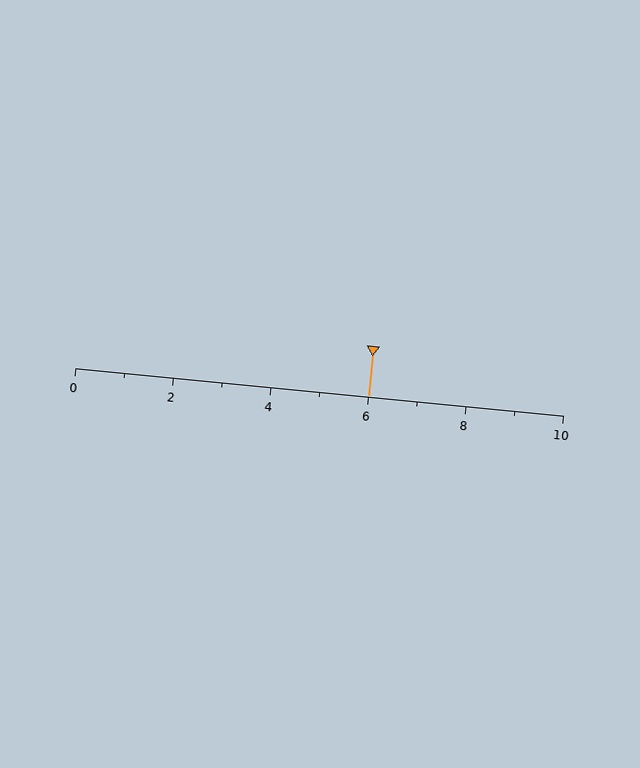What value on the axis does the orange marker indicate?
The marker indicates approximately 6.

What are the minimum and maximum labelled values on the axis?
The axis runs from 0 to 10.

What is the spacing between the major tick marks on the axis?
The major ticks are spaced 2 apart.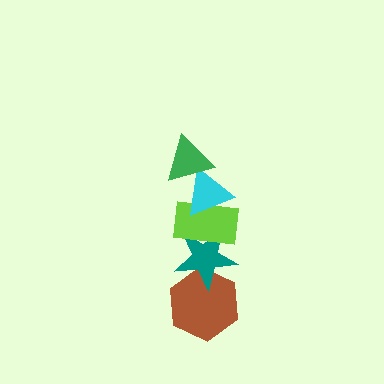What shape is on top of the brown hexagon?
The teal star is on top of the brown hexagon.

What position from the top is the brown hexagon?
The brown hexagon is 5th from the top.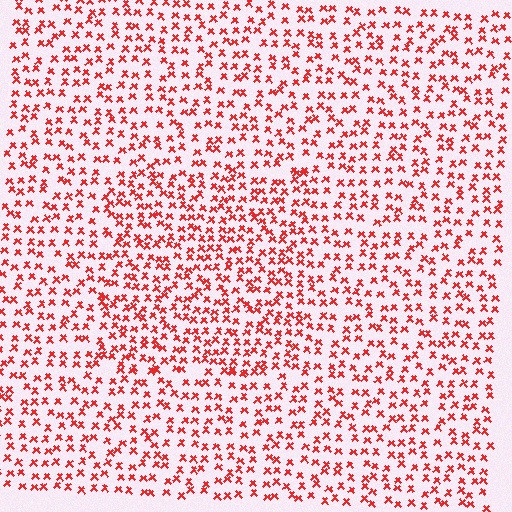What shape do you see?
I see a rectangle.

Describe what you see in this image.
The image contains small red elements arranged at two different densities. A rectangle-shaped region is visible where the elements are more densely packed than the surrounding area.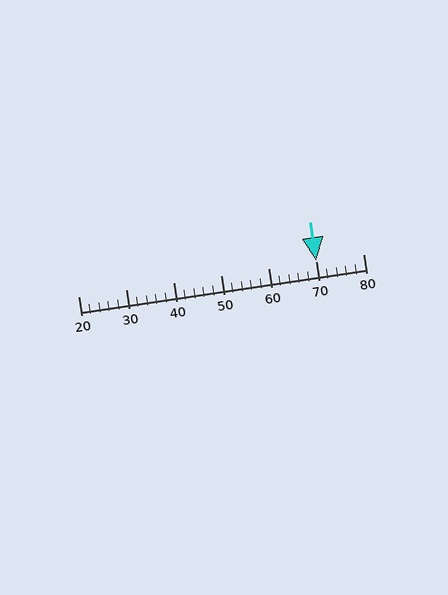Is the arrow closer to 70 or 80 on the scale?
The arrow is closer to 70.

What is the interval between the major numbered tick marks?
The major tick marks are spaced 10 units apart.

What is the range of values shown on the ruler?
The ruler shows values from 20 to 80.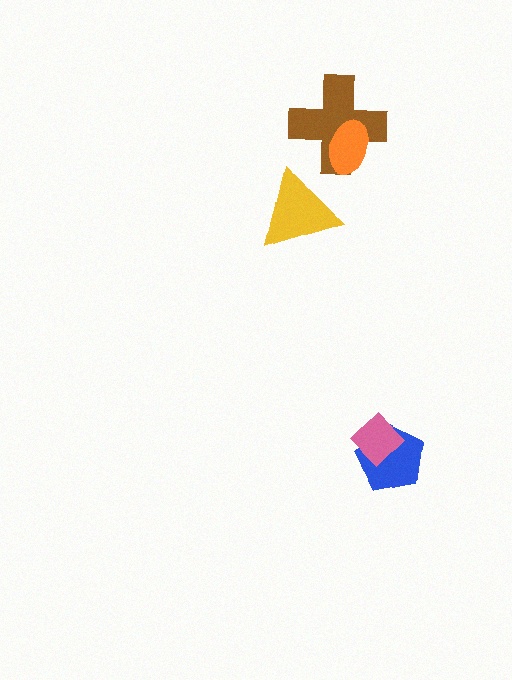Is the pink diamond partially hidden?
No, no other shape covers it.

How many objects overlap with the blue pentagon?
1 object overlaps with the blue pentagon.